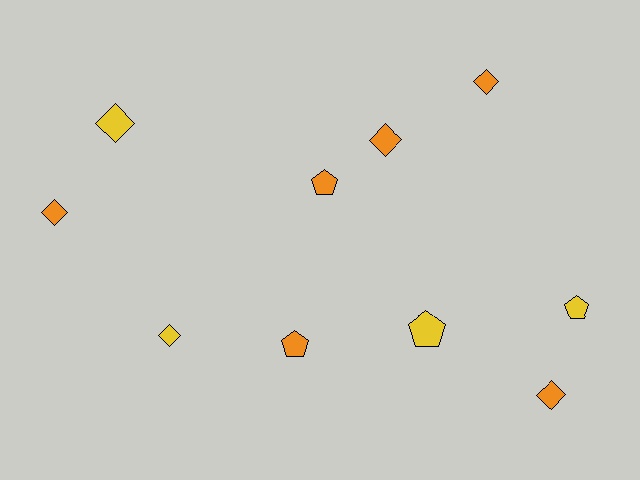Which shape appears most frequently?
Diamond, with 6 objects.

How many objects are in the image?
There are 10 objects.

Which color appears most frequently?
Orange, with 6 objects.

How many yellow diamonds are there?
There are 2 yellow diamonds.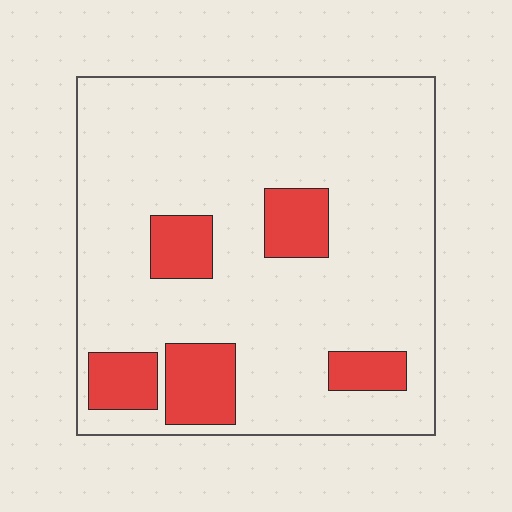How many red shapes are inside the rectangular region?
5.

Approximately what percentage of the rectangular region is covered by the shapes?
Approximately 15%.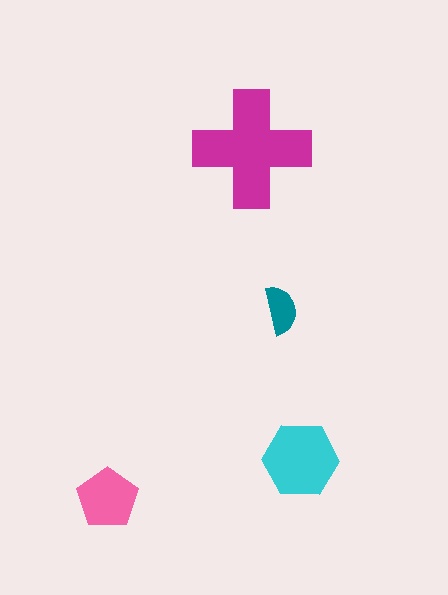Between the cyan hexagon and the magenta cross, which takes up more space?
The magenta cross.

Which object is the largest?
The magenta cross.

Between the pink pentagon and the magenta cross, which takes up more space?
The magenta cross.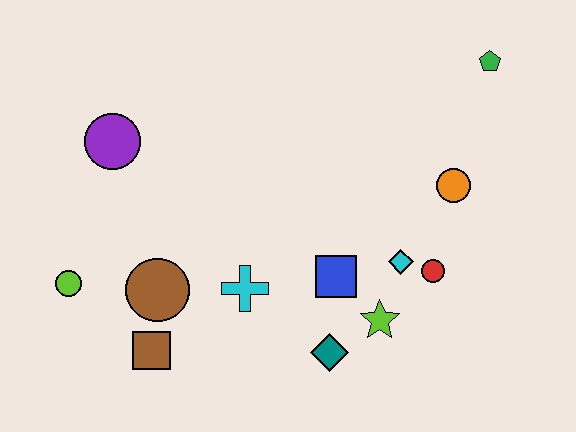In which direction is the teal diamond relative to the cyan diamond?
The teal diamond is below the cyan diamond.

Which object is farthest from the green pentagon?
The lime circle is farthest from the green pentagon.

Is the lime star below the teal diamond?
No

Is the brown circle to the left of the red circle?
Yes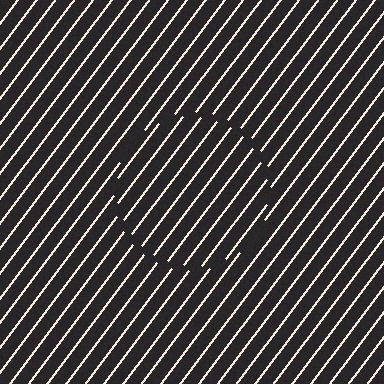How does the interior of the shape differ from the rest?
The interior of the shape contains the same grating, shifted by half a period — the contour is defined by the phase discontinuity where line-ends from the inner and outer gratings abut.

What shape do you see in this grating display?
An illusory circle. The interior of the shape contains the same grating, shifted by half a period — the contour is defined by the phase discontinuity where line-ends from the inner and outer gratings abut.